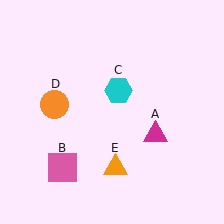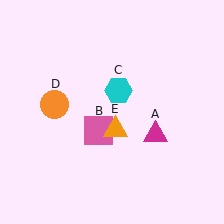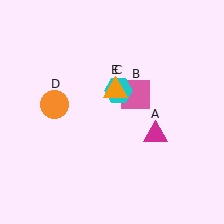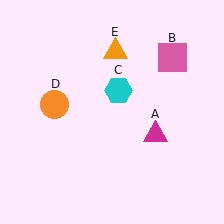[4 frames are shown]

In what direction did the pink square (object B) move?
The pink square (object B) moved up and to the right.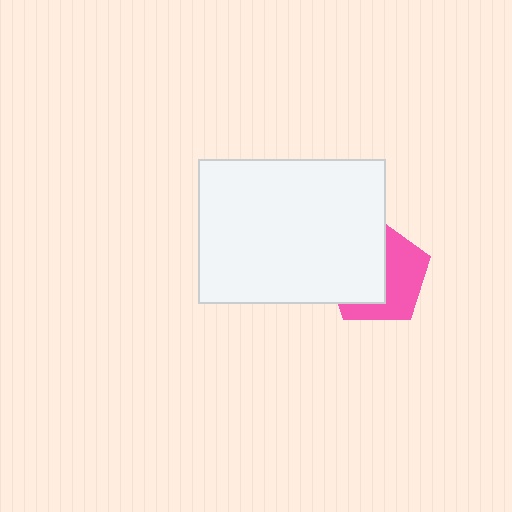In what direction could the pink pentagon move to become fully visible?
The pink pentagon could move right. That would shift it out from behind the white rectangle entirely.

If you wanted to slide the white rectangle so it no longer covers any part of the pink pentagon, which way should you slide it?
Slide it left — that is the most direct way to separate the two shapes.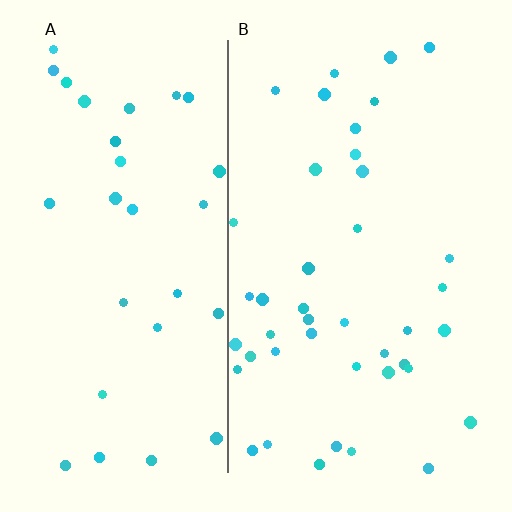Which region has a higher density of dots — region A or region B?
B (the right).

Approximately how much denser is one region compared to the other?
Approximately 1.3× — region B over region A.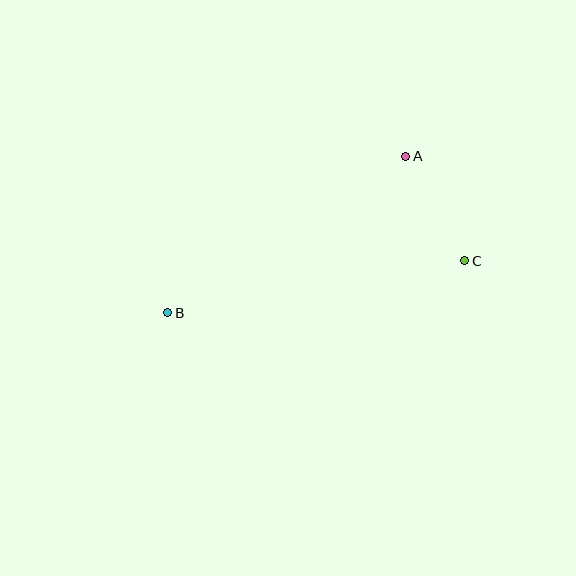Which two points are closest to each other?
Points A and C are closest to each other.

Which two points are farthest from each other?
Points B and C are farthest from each other.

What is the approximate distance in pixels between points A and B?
The distance between A and B is approximately 285 pixels.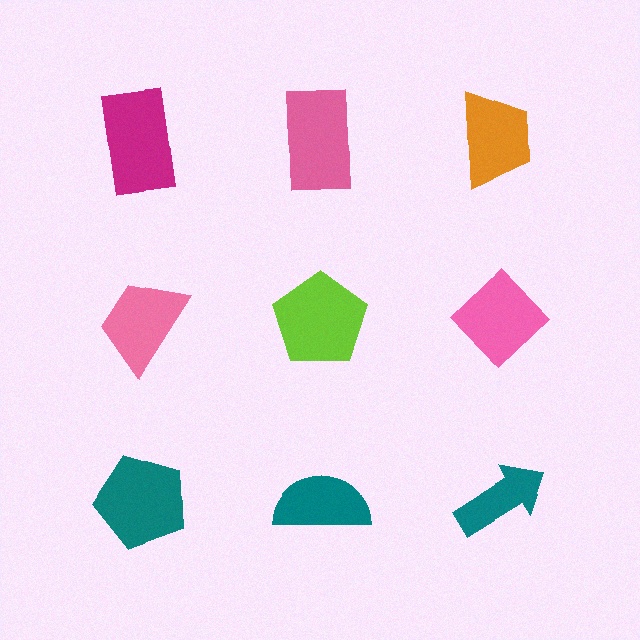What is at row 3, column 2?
A teal semicircle.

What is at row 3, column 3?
A teal arrow.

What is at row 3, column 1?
A teal pentagon.